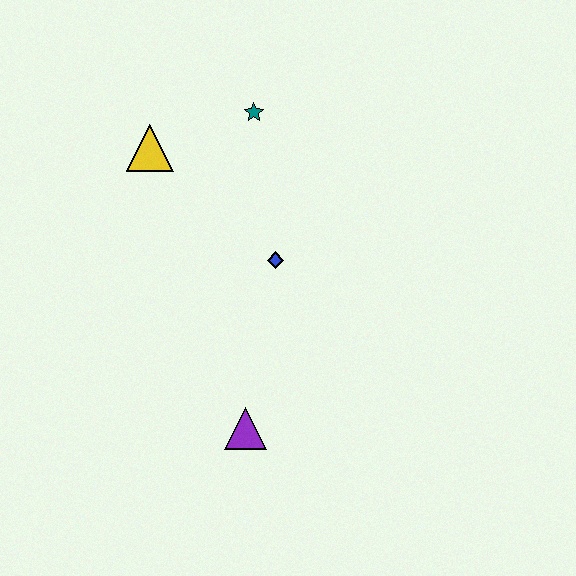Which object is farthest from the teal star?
The purple triangle is farthest from the teal star.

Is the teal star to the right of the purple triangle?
Yes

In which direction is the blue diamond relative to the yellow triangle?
The blue diamond is to the right of the yellow triangle.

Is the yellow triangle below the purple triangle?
No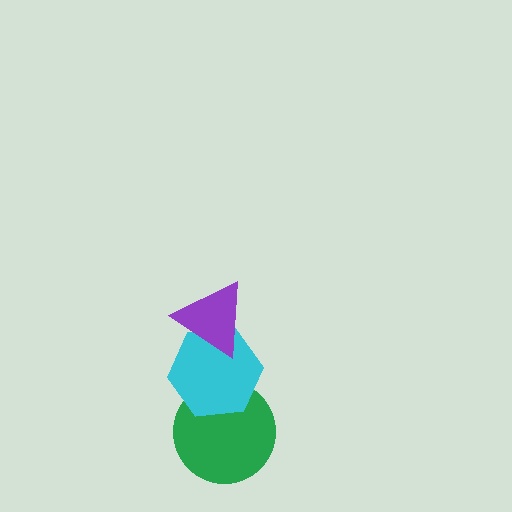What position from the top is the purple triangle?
The purple triangle is 1st from the top.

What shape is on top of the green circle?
The cyan hexagon is on top of the green circle.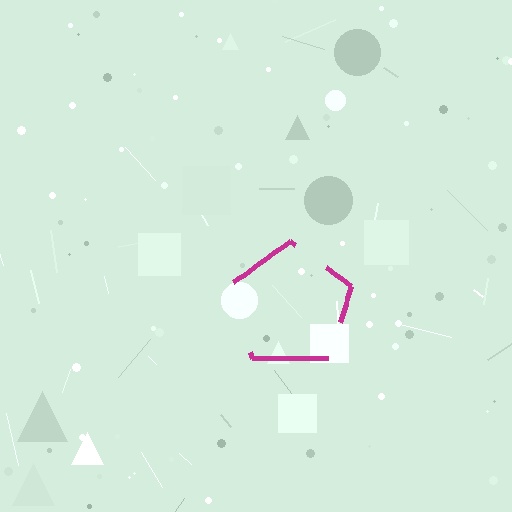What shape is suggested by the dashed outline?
The dashed outline suggests a pentagon.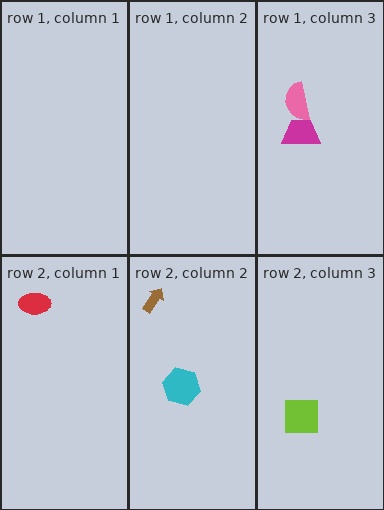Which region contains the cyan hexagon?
The row 2, column 2 region.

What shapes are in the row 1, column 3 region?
The pink semicircle, the magenta trapezoid.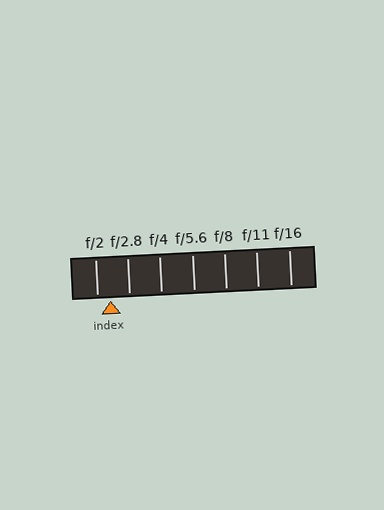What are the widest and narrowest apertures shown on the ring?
The widest aperture shown is f/2 and the narrowest is f/16.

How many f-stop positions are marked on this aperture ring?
There are 7 f-stop positions marked.